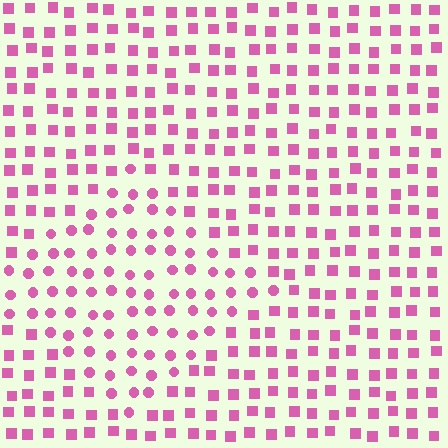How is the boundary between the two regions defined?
The boundary is defined by a change in element shape: circles inside vs. squares outside. All elements share the same color and spacing.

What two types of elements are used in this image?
The image uses circles inside the diamond region and squares outside it.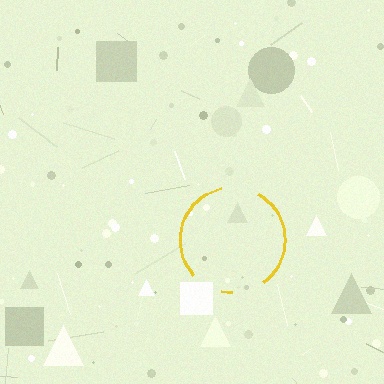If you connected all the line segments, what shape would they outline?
They would outline a circle.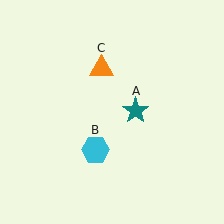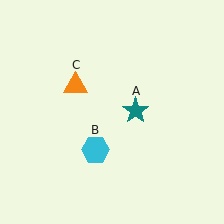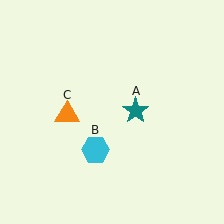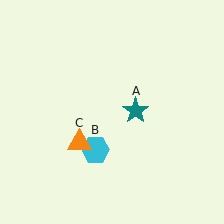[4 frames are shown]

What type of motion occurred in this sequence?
The orange triangle (object C) rotated counterclockwise around the center of the scene.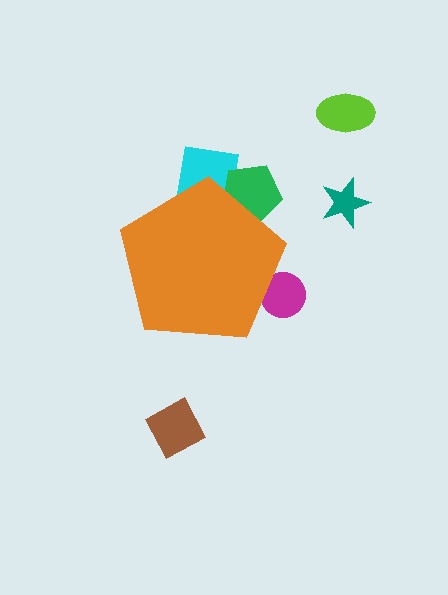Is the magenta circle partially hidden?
Yes, the magenta circle is partially hidden behind the orange pentagon.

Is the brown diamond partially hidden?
No, the brown diamond is fully visible.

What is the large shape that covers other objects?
An orange pentagon.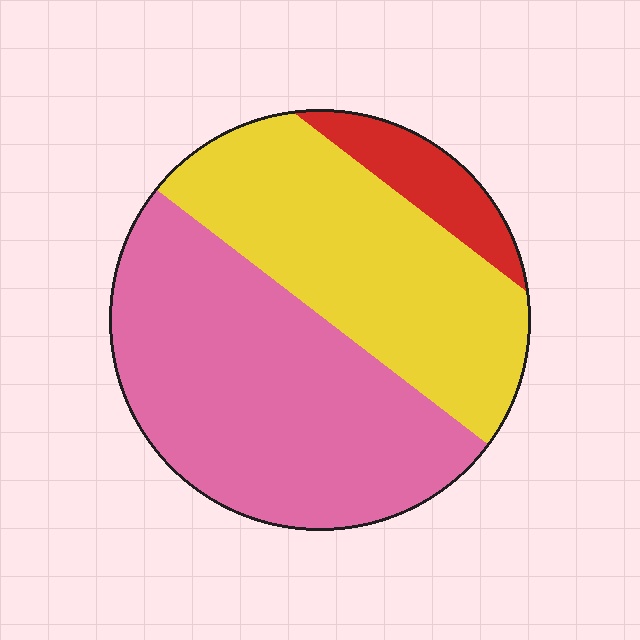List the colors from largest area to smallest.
From largest to smallest: pink, yellow, red.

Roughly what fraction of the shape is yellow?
Yellow covers about 40% of the shape.